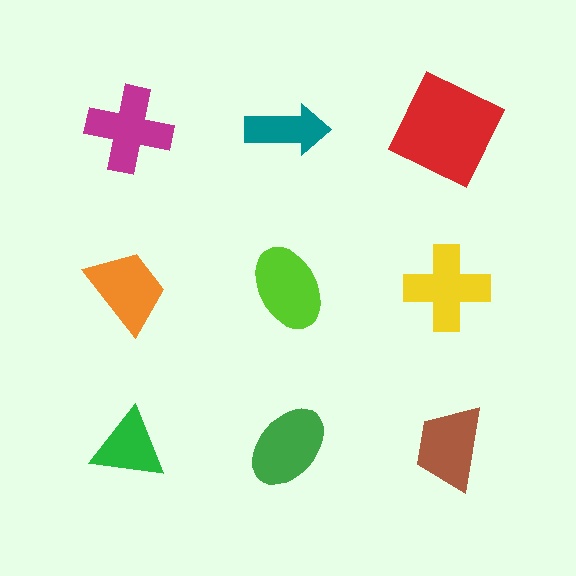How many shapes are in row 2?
3 shapes.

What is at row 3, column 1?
A green triangle.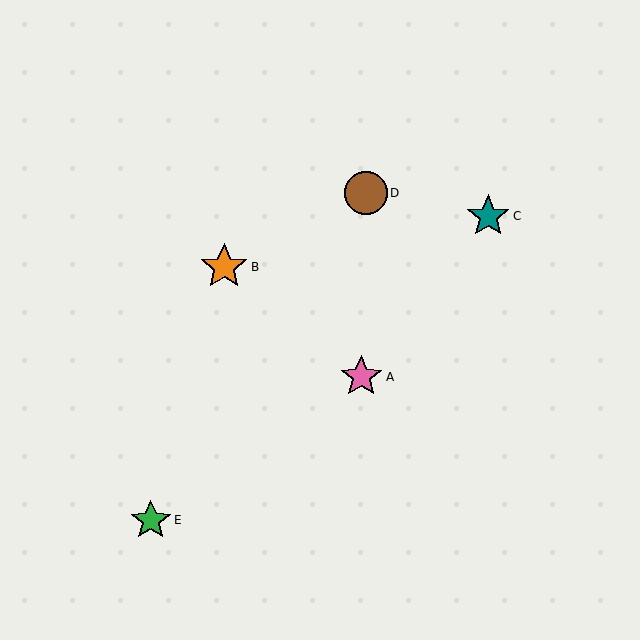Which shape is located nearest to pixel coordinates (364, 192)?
The brown circle (labeled D) at (366, 193) is nearest to that location.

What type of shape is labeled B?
Shape B is an orange star.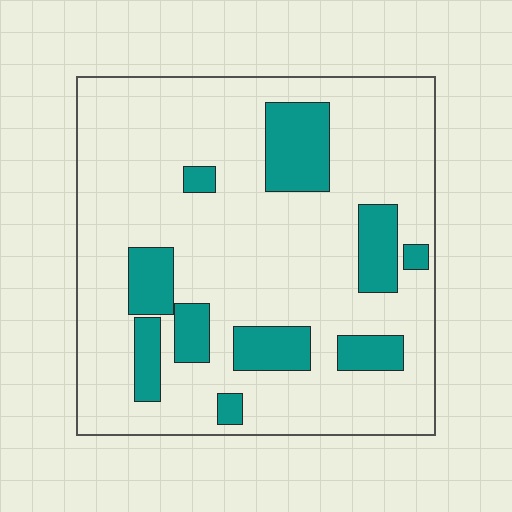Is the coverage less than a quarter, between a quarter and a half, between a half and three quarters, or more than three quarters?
Less than a quarter.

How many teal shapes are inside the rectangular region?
10.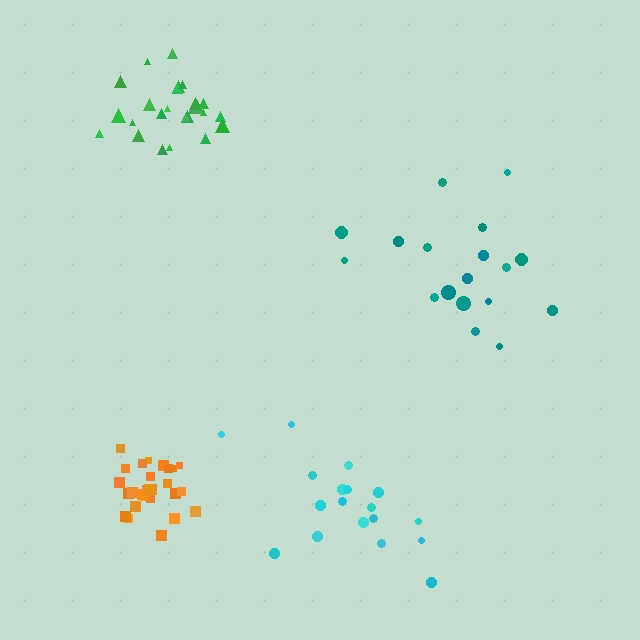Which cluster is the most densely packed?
Orange.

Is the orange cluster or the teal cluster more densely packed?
Orange.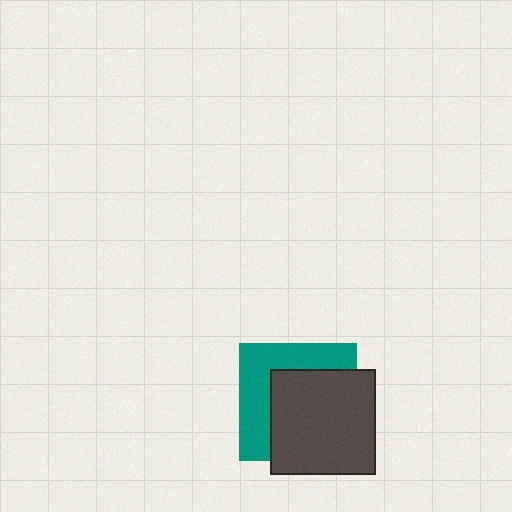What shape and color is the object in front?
The object in front is a dark gray square.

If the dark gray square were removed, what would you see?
You would see the complete teal square.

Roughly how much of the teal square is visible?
A small part of it is visible (roughly 42%).